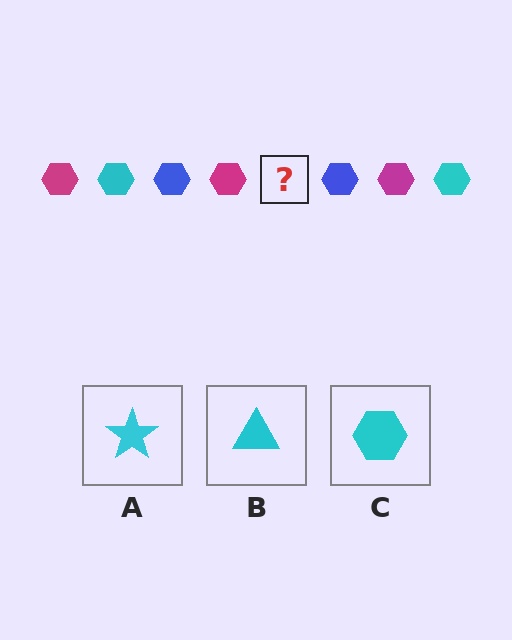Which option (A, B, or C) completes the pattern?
C.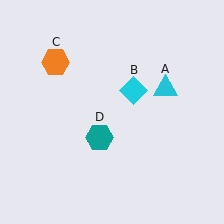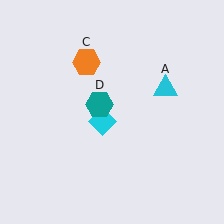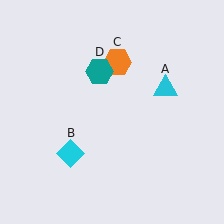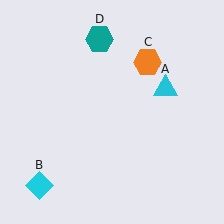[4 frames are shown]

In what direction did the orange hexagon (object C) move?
The orange hexagon (object C) moved right.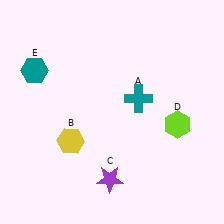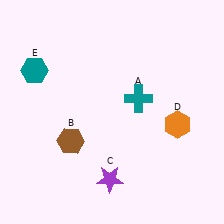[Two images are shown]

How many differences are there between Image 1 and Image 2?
There are 2 differences between the two images.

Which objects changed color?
B changed from yellow to brown. D changed from lime to orange.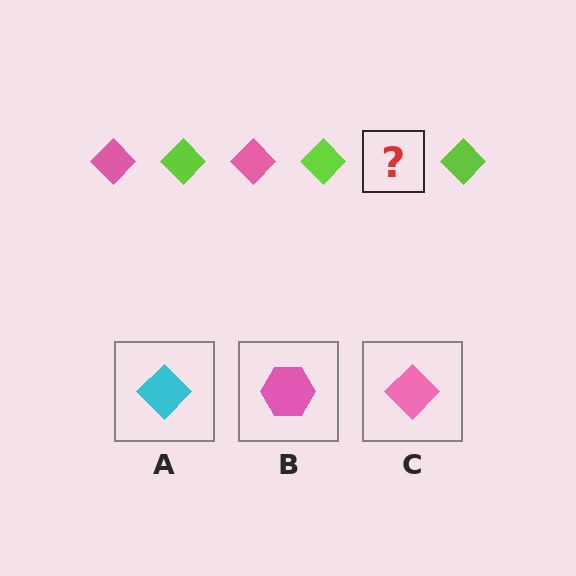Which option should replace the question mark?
Option C.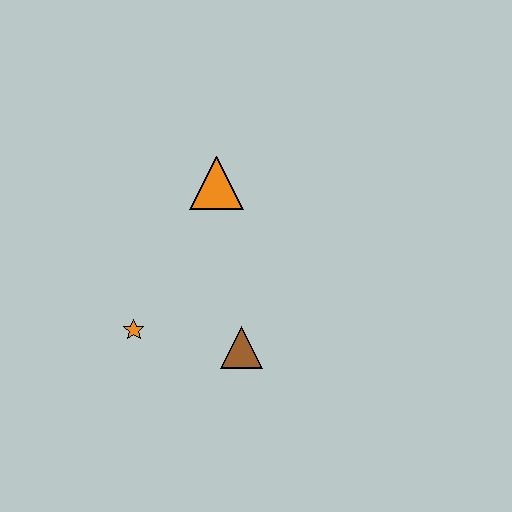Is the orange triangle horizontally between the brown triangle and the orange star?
Yes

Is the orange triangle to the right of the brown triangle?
No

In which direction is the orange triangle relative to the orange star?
The orange triangle is above the orange star.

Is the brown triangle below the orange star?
Yes